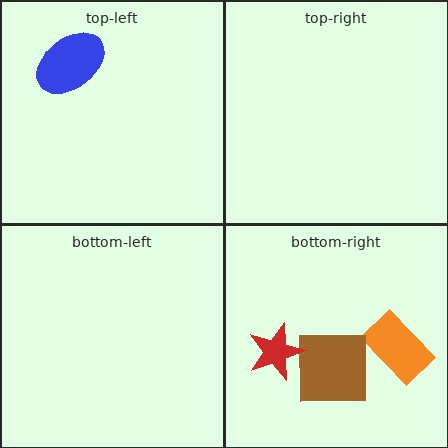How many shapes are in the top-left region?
1.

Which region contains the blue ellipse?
The top-left region.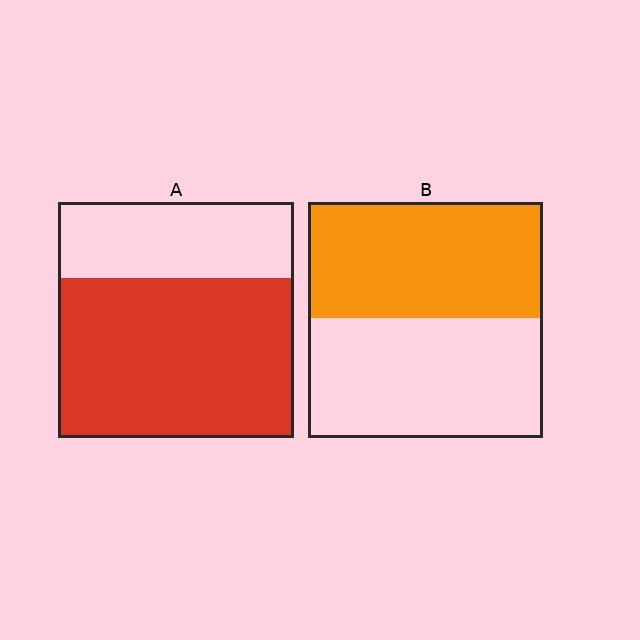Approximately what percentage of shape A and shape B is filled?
A is approximately 70% and B is approximately 50%.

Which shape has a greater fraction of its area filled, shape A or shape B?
Shape A.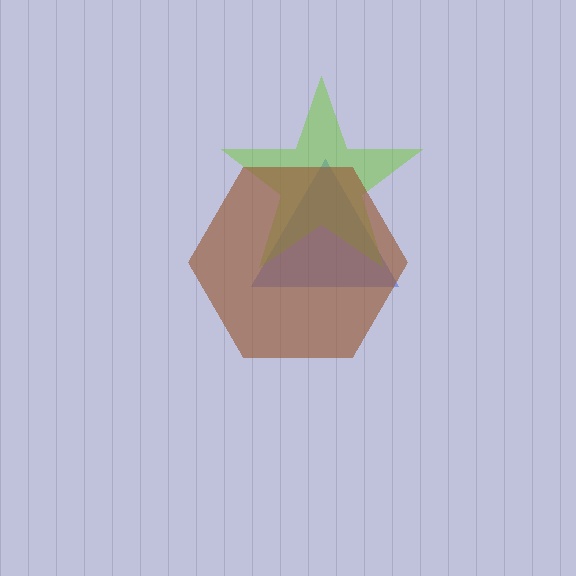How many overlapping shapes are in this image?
There are 3 overlapping shapes in the image.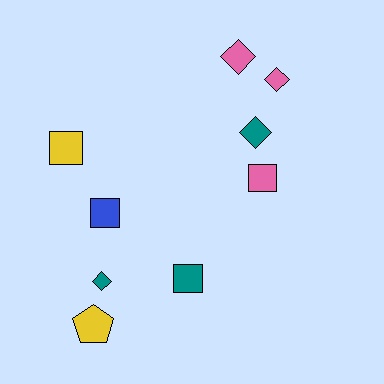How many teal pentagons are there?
There are no teal pentagons.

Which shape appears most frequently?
Square, with 4 objects.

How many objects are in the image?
There are 9 objects.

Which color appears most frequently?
Teal, with 3 objects.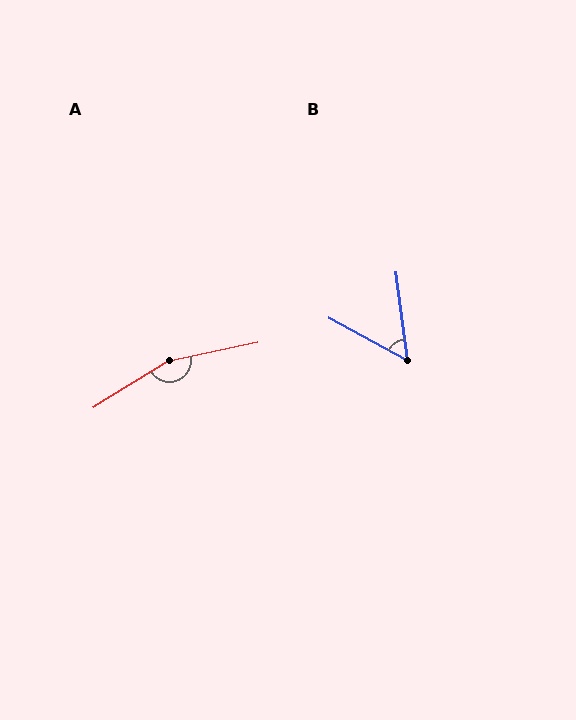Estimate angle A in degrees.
Approximately 160 degrees.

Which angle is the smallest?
B, at approximately 54 degrees.